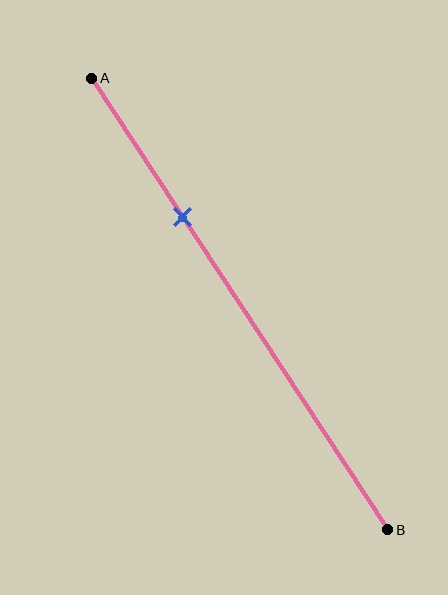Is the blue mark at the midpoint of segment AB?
No, the mark is at about 30% from A, not at the 50% midpoint.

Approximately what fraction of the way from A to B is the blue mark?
The blue mark is approximately 30% of the way from A to B.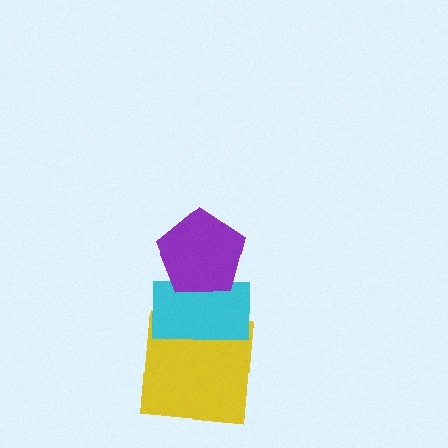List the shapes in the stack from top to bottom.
From top to bottom: the purple pentagon, the cyan rectangle, the yellow square.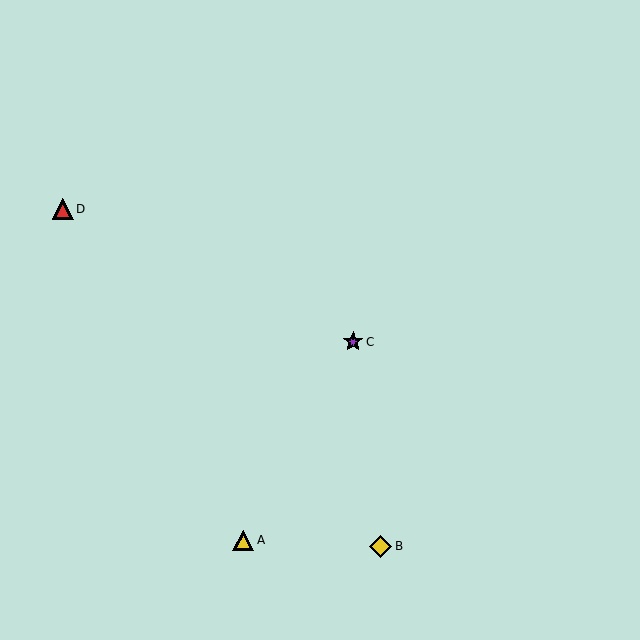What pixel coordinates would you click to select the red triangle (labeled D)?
Click at (63, 209) to select the red triangle D.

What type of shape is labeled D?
Shape D is a red triangle.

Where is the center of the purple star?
The center of the purple star is at (353, 342).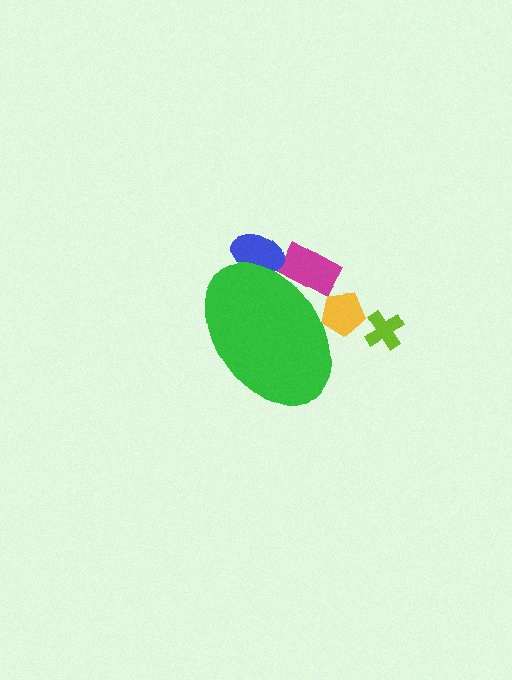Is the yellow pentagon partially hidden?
Yes, the yellow pentagon is partially hidden behind the green ellipse.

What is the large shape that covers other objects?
A green ellipse.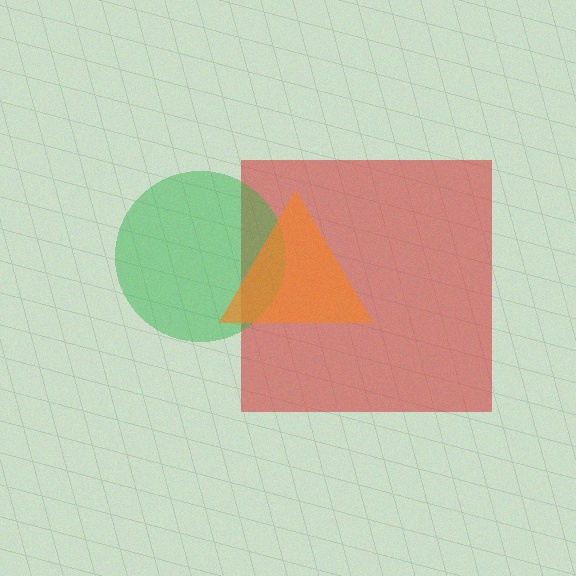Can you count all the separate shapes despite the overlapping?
Yes, there are 3 separate shapes.